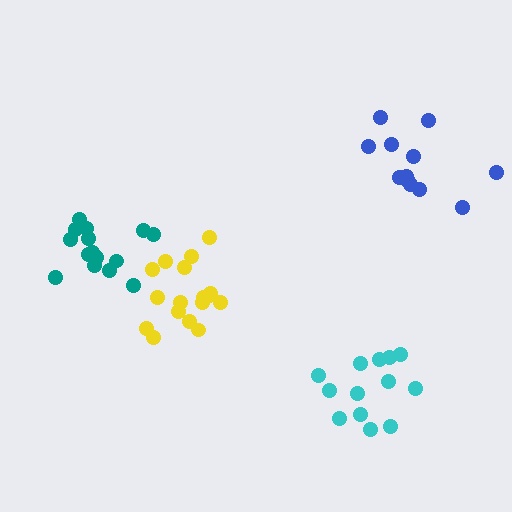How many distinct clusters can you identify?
There are 4 distinct clusters.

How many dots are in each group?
Group 1: 13 dots, Group 2: 17 dots, Group 3: 12 dots, Group 4: 15 dots (57 total).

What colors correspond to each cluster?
The clusters are colored: cyan, yellow, blue, teal.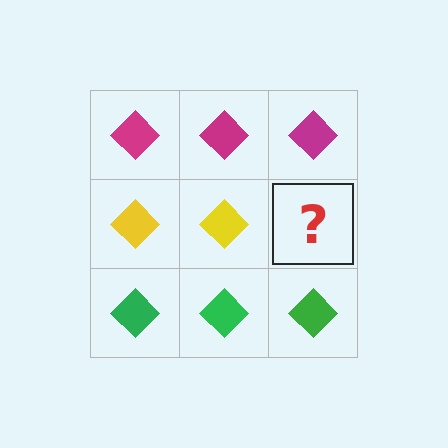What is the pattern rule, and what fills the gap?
The rule is that each row has a consistent color. The gap should be filled with a yellow diamond.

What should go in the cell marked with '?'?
The missing cell should contain a yellow diamond.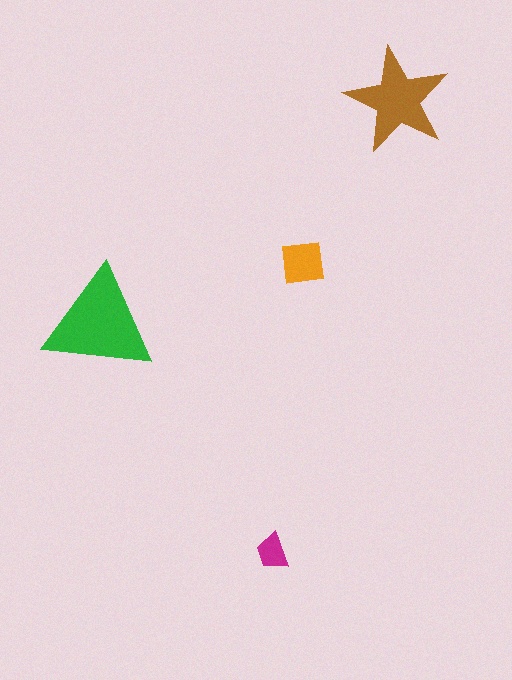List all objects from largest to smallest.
The green triangle, the brown star, the orange square, the magenta trapezoid.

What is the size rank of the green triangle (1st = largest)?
1st.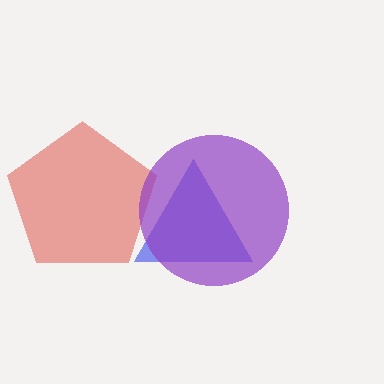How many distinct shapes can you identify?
There are 3 distinct shapes: a red pentagon, a blue triangle, a purple circle.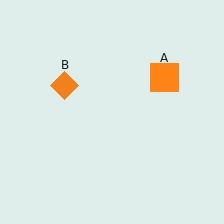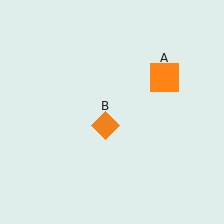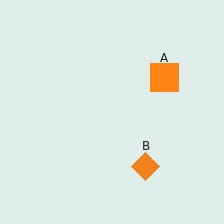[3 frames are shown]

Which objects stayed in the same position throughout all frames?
Orange square (object A) remained stationary.